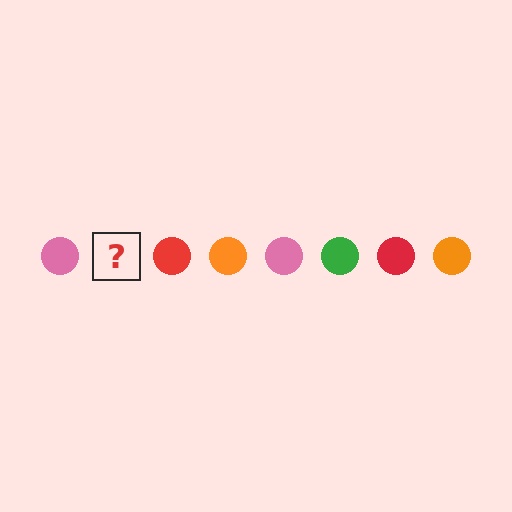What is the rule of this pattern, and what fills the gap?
The rule is that the pattern cycles through pink, green, red, orange circles. The gap should be filled with a green circle.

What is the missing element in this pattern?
The missing element is a green circle.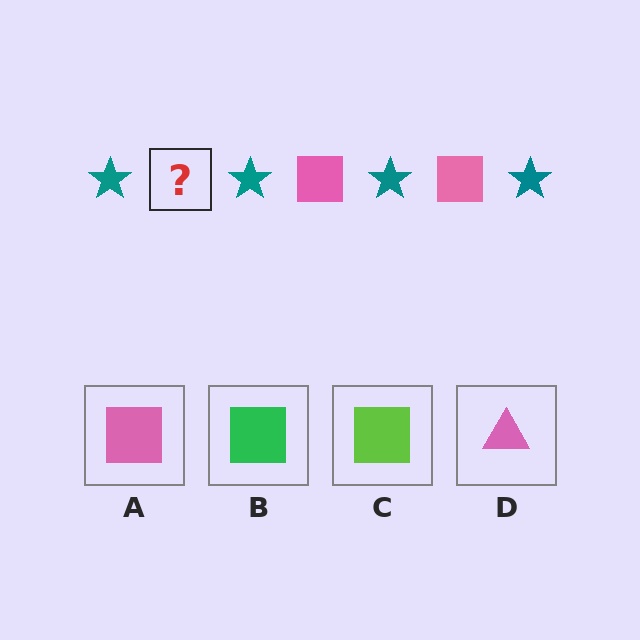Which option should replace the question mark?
Option A.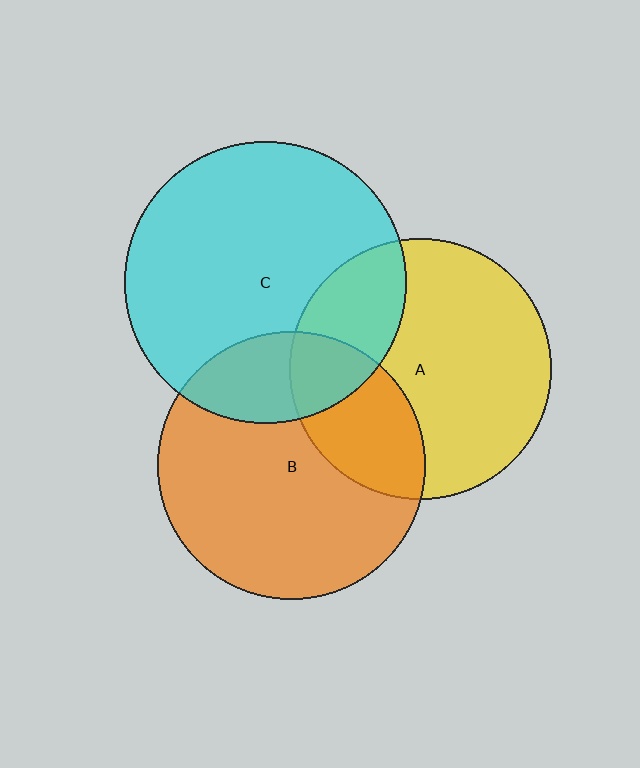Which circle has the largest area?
Circle C (cyan).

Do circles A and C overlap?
Yes.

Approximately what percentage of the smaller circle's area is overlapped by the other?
Approximately 25%.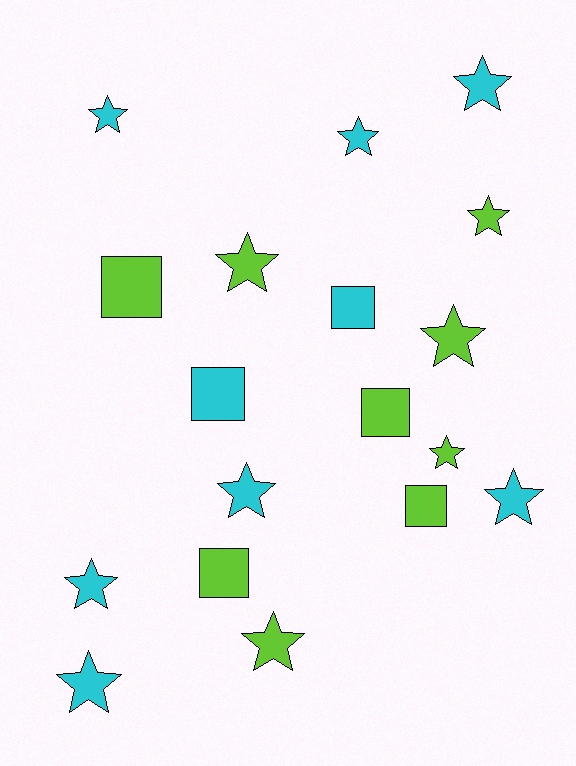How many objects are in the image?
There are 18 objects.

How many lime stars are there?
There are 5 lime stars.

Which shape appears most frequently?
Star, with 12 objects.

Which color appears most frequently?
Lime, with 9 objects.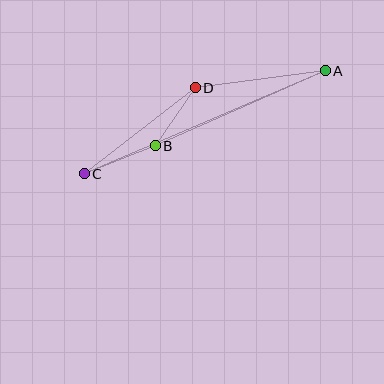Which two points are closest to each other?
Points B and D are closest to each other.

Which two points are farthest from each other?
Points A and C are farthest from each other.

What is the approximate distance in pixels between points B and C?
The distance between B and C is approximately 76 pixels.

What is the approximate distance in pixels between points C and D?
The distance between C and D is approximately 141 pixels.